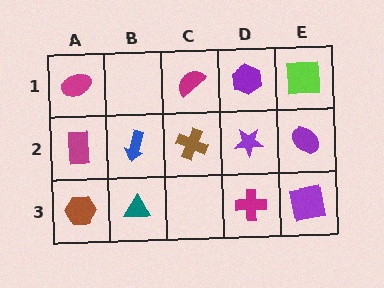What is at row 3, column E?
A purple square.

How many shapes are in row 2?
5 shapes.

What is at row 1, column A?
A magenta ellipse.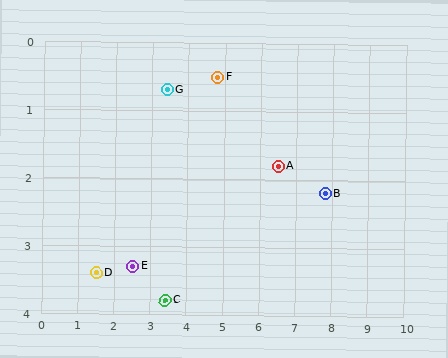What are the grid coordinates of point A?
Point A is at approximately (6.5, 1.8).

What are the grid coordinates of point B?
Point B is at approximately (7.8, 2.2).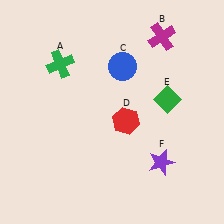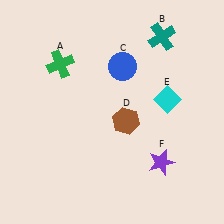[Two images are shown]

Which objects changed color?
B changed from magenta to teal. D changed from red to brown. E changed from green to cyan.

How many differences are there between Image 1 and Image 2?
There are 3 differences between the two images.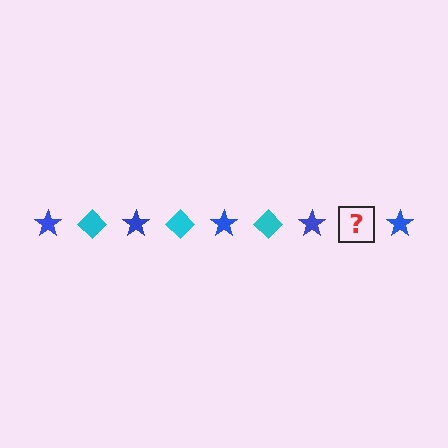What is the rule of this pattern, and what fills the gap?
The rule is that the pattern alternates between blue star and cyan diamond. The gap should be filled with a cyan diamond.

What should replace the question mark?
The question mark should be replaced with a cyan diamond.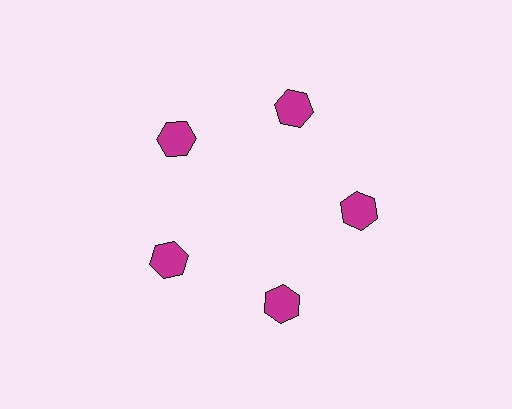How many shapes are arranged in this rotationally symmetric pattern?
There are 5 shapes, arranged in 5 groups of 1.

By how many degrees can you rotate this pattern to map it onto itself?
The pattern maps onto itself every 72 degrees of rotation.